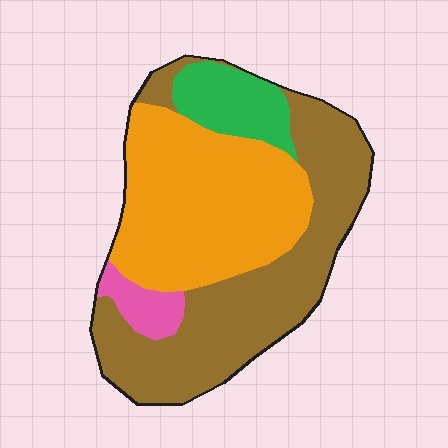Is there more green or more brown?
Brown.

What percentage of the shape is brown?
Brown covers roughly 45% of the shape.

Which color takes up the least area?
Pink, at roughly 5%.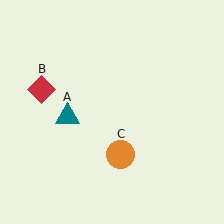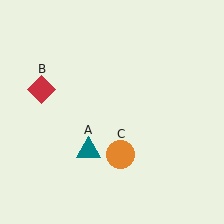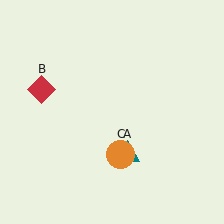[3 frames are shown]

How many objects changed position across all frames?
1 object changed position: teal triangle (object A).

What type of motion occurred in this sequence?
The teal triangle (object A) rotated counterclockwise around the center of the scene.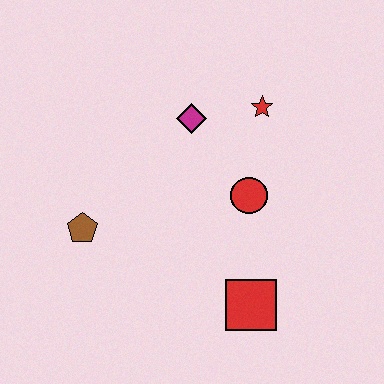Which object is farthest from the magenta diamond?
The red square is farthest from the magenta diamond.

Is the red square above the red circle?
No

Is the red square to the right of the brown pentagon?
Yes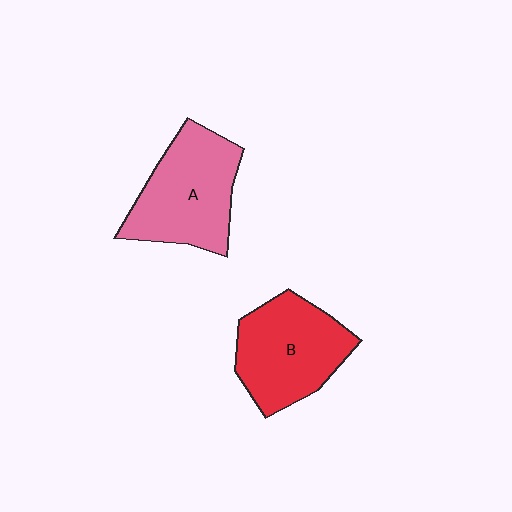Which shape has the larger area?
Shape A (pink).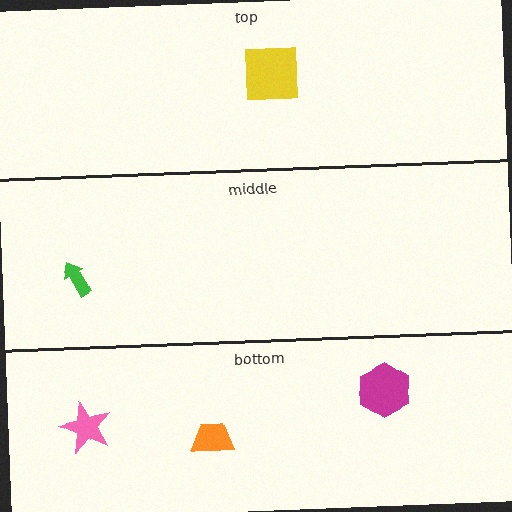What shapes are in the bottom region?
The orange trapezoid, the pink star, the magenta hexagon.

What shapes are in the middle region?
The green arrow.